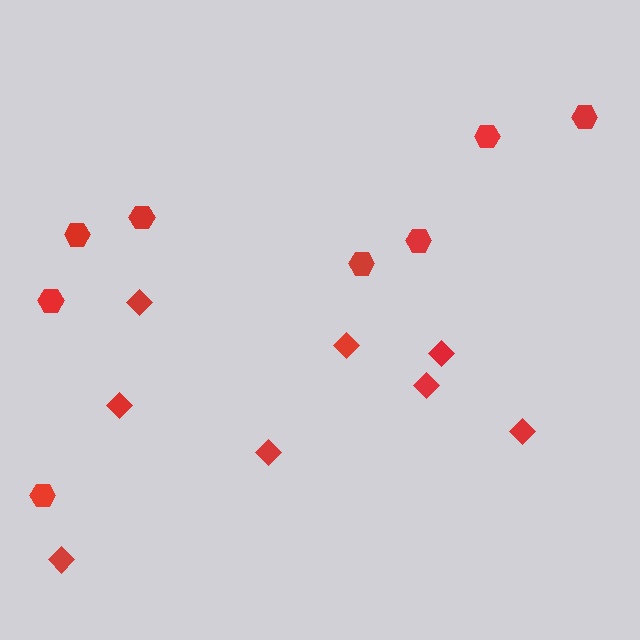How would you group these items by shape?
There are 2 groups: one group of hexagons (8) and one group of diamonds (8).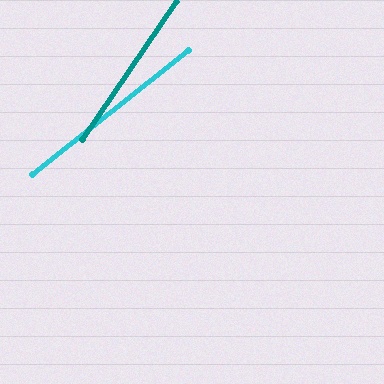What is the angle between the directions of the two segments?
Approximately 17 degrees.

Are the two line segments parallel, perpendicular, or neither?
Neither parallel nor perpendicular — they differ by about 17°.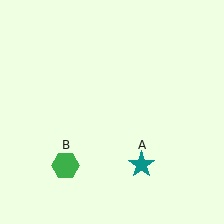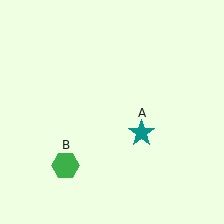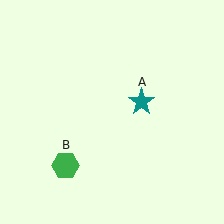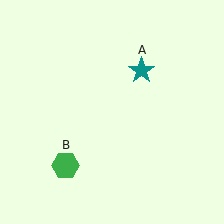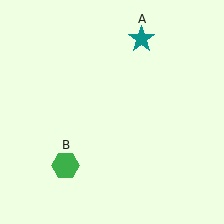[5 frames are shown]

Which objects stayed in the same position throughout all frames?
Green hexagon (object B) remained stationary.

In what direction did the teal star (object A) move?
The teal star (object A) moved up.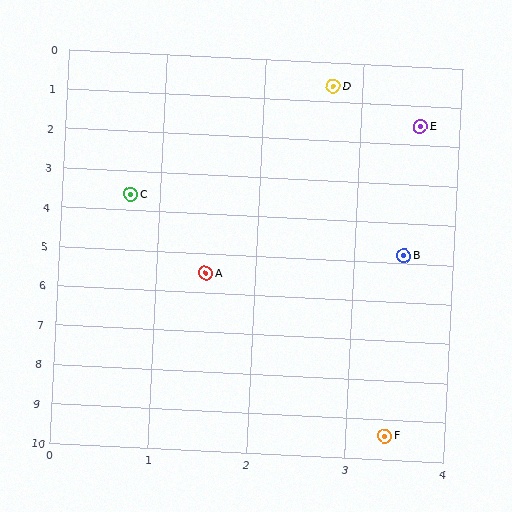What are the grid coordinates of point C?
Point C is at approximately (0.7, 3.6).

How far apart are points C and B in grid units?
Points C and B are about 3.0 grid units apart.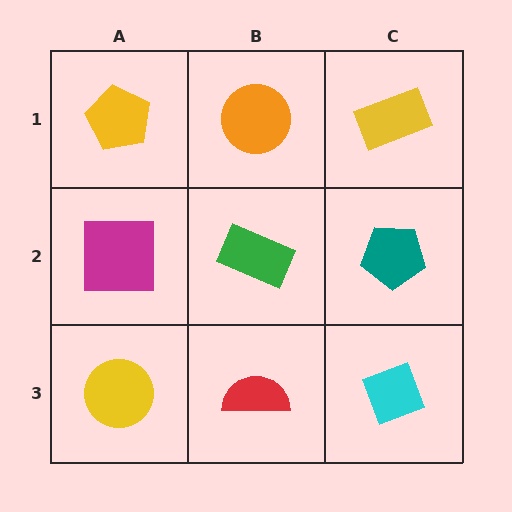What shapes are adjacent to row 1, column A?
A magenta square (row 2, column A), an orange circle (row 1, column B).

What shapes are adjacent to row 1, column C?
A teal pentagon (row 2, column C), an orange circle (row 1, column B).